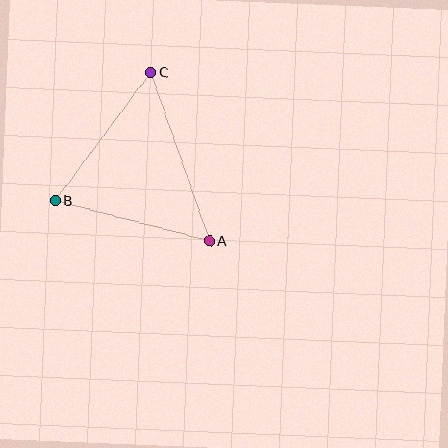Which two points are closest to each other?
Points A and B are closest to each other.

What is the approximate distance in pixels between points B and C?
The distance between B and C is approximately 160 pixels.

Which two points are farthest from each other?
Points A and C are farthest from each other.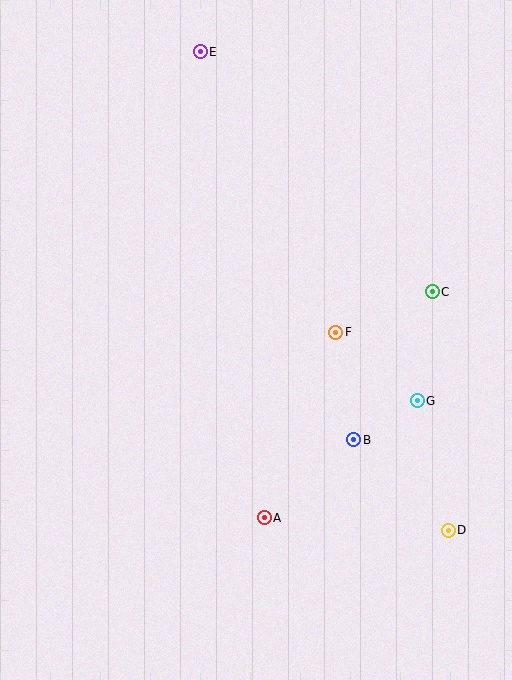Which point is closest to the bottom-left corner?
Point A is closest to the bottom-left corner.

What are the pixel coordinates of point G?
Point G is at (417, 401).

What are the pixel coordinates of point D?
Point D is at (448, 530).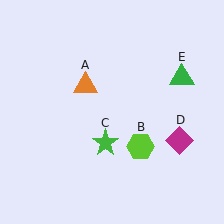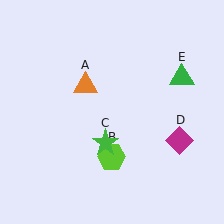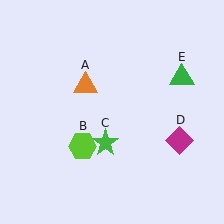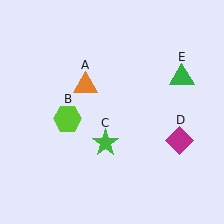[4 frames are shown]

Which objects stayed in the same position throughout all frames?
Orange triangle (object A) and green star (object C) and magenta diamond (object D) and green triangle (object E) remained stationary.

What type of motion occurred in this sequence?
The lime hexagon (object B) rotated clockwise around the center of the scene.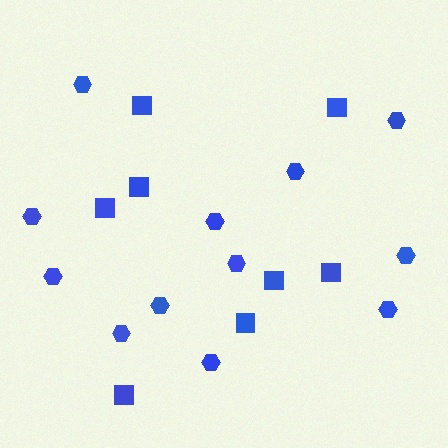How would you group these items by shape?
There are 2 groups: one group of hexagons (12) and one group of squares (8).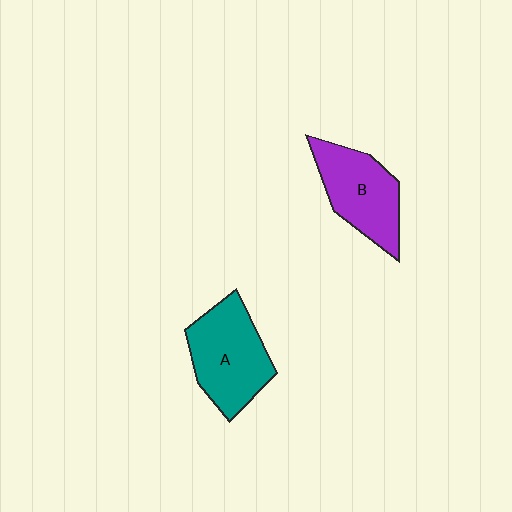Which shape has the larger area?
Shape A (teal).